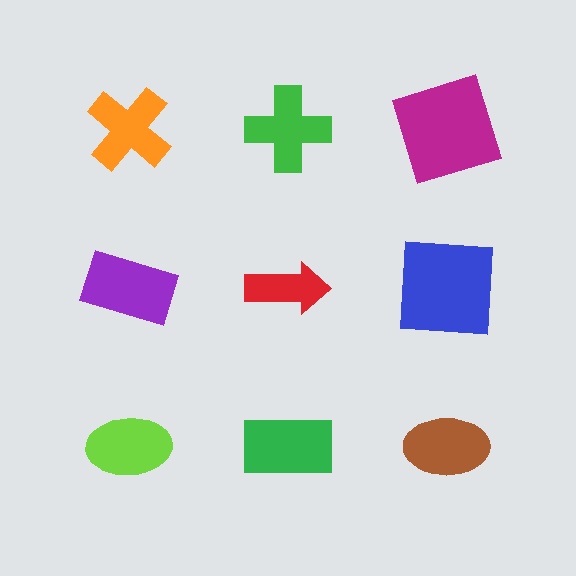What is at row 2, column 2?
A red arrow.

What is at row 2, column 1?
A purple rectangle.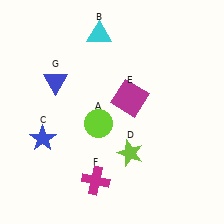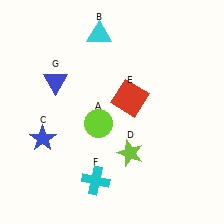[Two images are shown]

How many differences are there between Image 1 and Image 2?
There are 2 differences between the two images.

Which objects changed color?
E changed from magenta to red. F changed from magenta to cyan.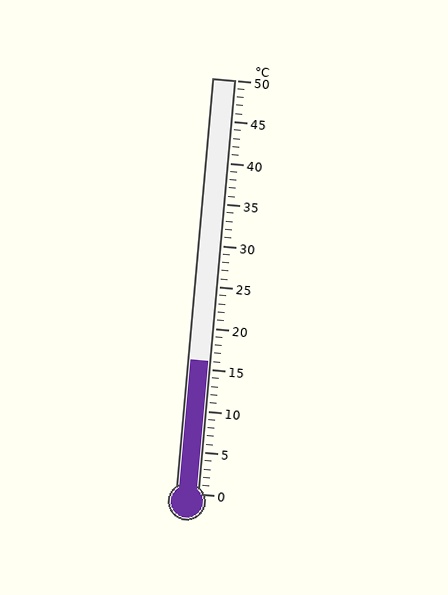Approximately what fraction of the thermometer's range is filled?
The thermometer is filled to approximately 30% of its range.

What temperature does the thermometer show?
The thermometer shows approximately 16°C.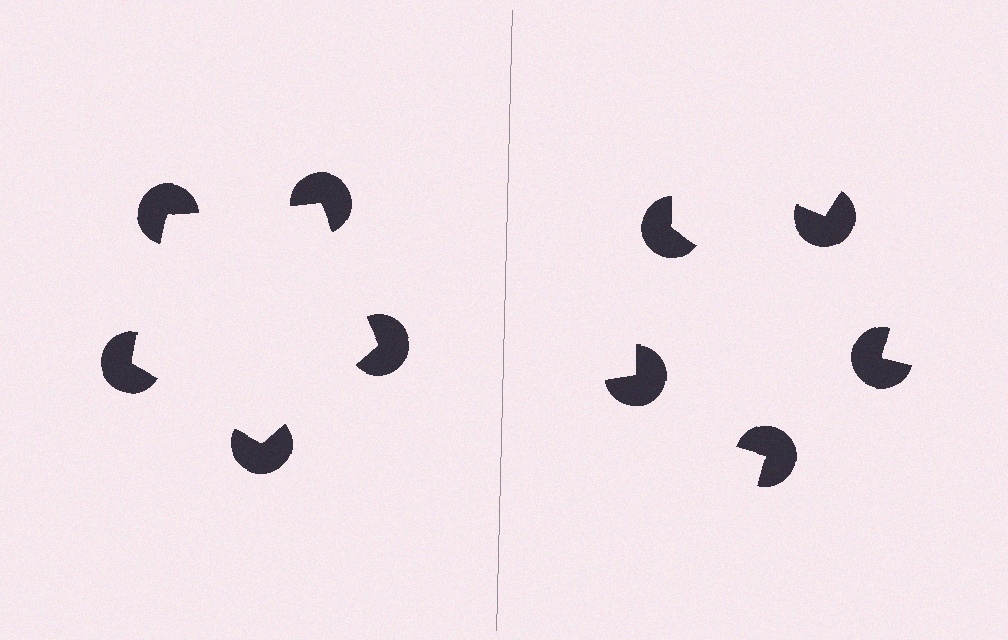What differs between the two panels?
The pac-man discs are positioned identically on both sides; only the wedge orientations differ. On the left they align to a pentagon; on the right they are misaligned.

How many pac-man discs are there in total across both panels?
10 — 5 on each side.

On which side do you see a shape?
An illusory pentagon appears on the left side. On the right side the wedge cuts are rotated, so no coherent shape forms.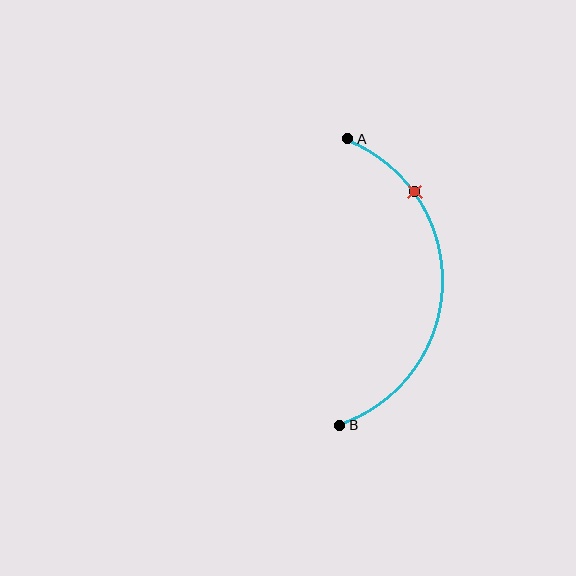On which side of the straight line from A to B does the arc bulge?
The arc bulges to the right of the straight line connecting A and B.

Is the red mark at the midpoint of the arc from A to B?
No. The red mark lies on the arc but is closer to endpoint A. The arc midpoint would be at the point on the curve equidistant along the arc from both A and B.